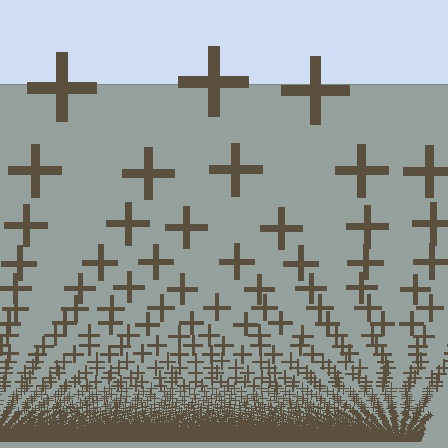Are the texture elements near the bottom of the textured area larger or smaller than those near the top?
Smaller. The gradient is inverted — elements near the bottom are smaller and denser.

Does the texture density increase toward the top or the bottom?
Density increases toward the bottom.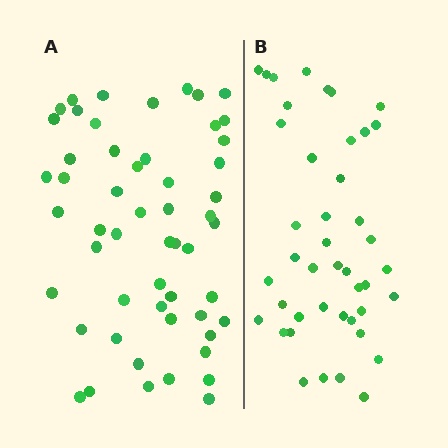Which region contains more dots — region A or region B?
Region A (the left region) has more dots.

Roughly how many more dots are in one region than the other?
Region A has roughly 12 or so more dots than region B.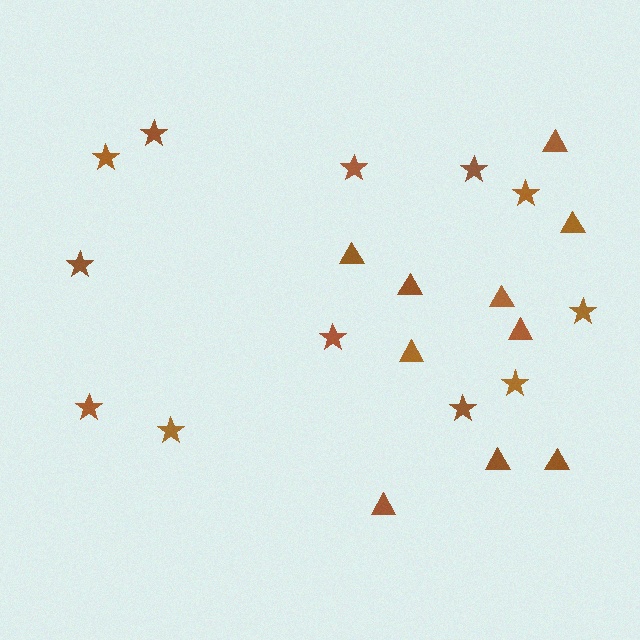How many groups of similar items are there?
There are 2 groups: one group of stars (12) and one group of triangles (10).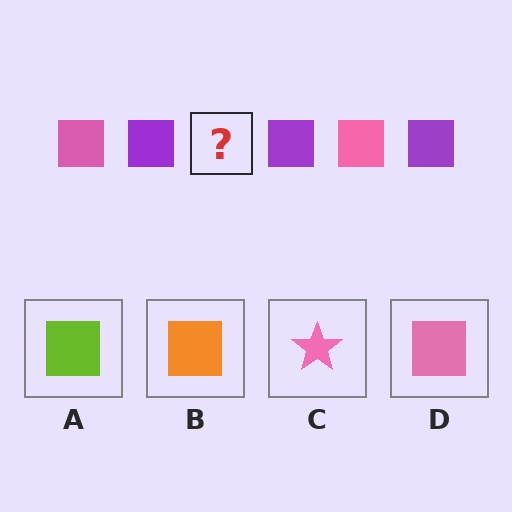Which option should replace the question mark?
Option D.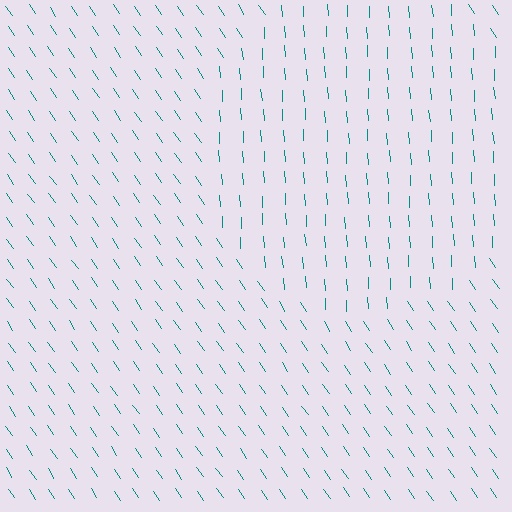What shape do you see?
I see a circle.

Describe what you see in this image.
The image is filled with small teal line segments. A circle region in the image has lines oriented differently from the surrounding lines, creating a visible texture boundary.